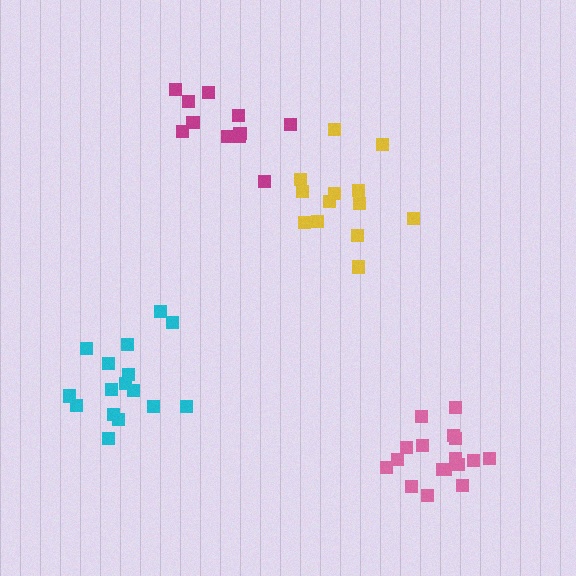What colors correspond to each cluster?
The clusters are colored: magenta, yellow, pink, cyan.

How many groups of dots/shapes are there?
There are 4 groups.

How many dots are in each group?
Group 1: 11 dots, Group 2: 13 dots, Group 3: 17 dots, Group 4: 16 dots (57 total).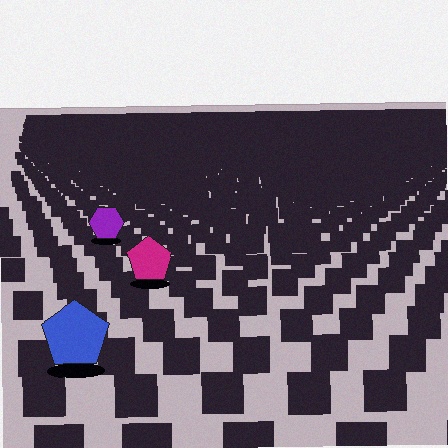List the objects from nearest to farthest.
From nearest to farthest: the blue pentagon, the magenta pentagon, the purple hexagon.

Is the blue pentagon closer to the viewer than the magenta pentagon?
Yes. The blue pentagon is closer — you can tell from the texture gradient: the ground texture is coarser near it.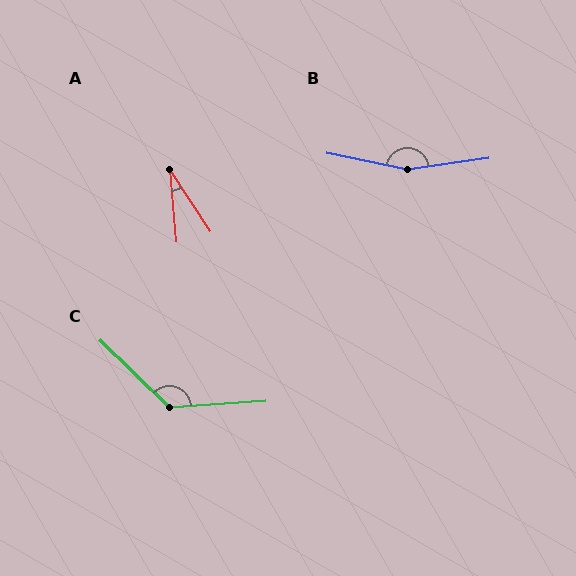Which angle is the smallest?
A, at approximately 28 degrees.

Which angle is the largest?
B, at approximately 160 degrees.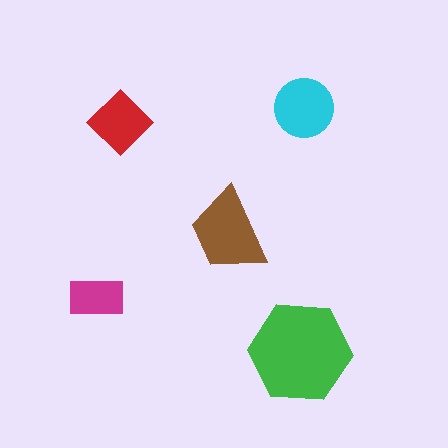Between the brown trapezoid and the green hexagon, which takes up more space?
The green hexagon.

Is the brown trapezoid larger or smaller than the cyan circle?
Larger.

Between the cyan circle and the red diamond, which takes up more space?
The cyan circle.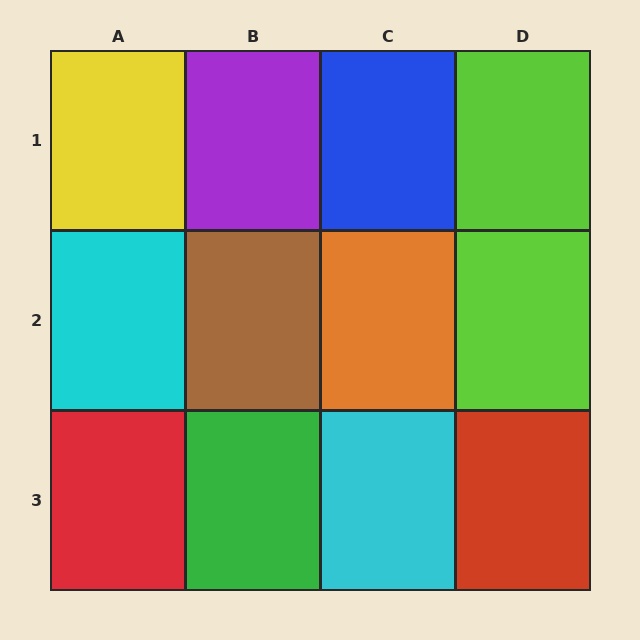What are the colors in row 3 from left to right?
Red, green, cyan, red.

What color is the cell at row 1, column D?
Lime.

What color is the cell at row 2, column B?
Brown.